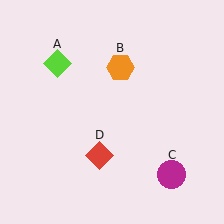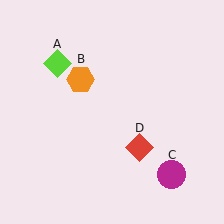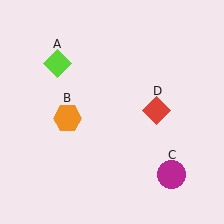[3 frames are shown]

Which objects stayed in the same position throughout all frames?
Lime diamond (object A) and magenta circle (object C) remained stationary.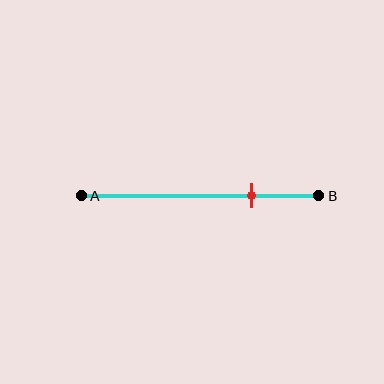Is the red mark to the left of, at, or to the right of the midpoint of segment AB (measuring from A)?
The red mark is to the right of the midpoint of segment AB.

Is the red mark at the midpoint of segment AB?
No, the mark is at about 70% from A, not at the 50% midpoint.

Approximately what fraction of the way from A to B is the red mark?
The red mark is approximately 70% of the way from A to B.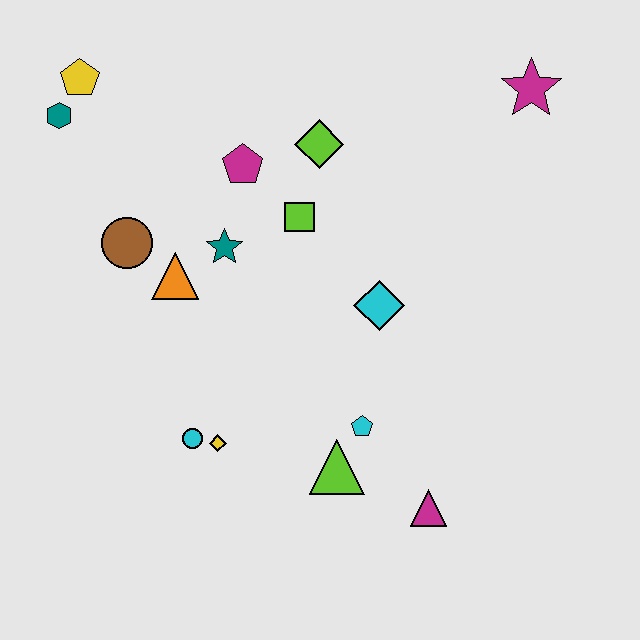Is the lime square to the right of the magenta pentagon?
Yes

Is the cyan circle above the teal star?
No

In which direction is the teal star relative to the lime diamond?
The teal star is below the lime diamond.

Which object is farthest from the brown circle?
The magenta star is farthest from the brown circle.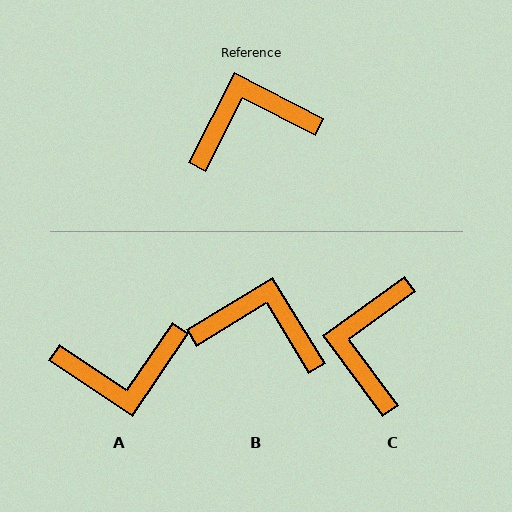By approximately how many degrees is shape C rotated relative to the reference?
Approximately 63 degrees counter-clockwise.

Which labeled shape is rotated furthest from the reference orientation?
A, about 173 degrees away.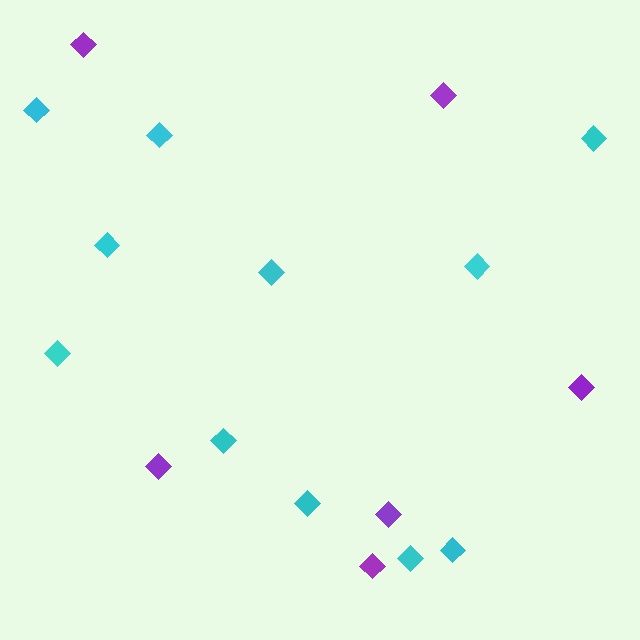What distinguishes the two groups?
There are 2 groups: one group of cyan diamonds (11) and one group of purple diamonds (6).